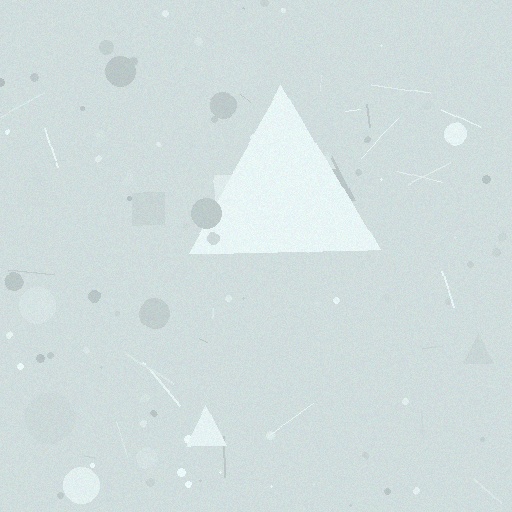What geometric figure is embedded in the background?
A triangle is embedded in the background.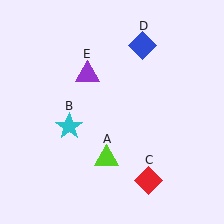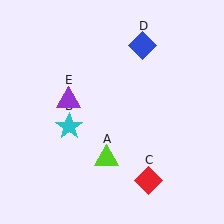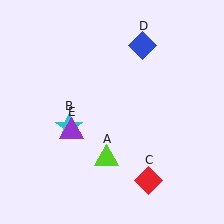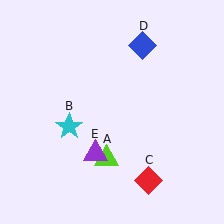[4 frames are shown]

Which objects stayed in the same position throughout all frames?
Lime triangle (object A) and cyan star (object B) and red diamond (object C) and blue diamond (object D) remained stationary.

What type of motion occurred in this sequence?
The purple triangle (object E) rotated counterclockwise around the center of the scene.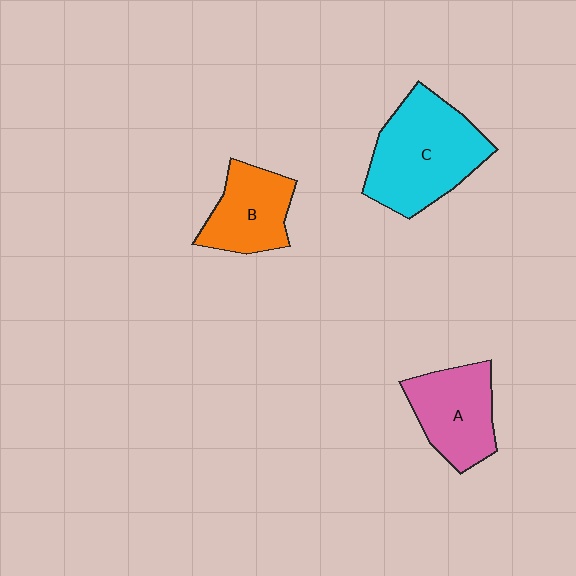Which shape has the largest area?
Shape C (cyan).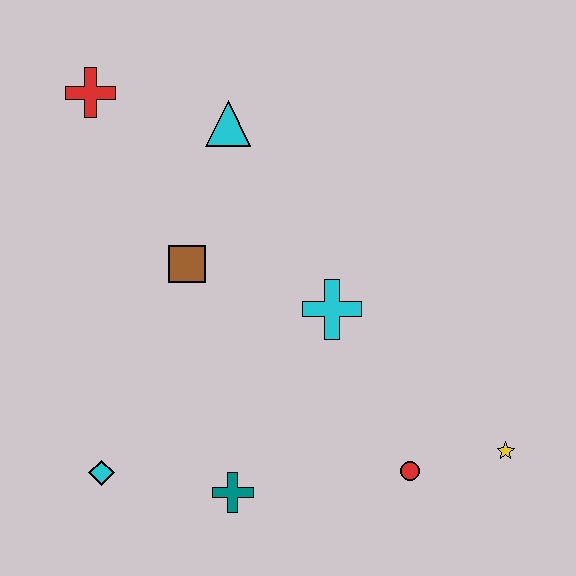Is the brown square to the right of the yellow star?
No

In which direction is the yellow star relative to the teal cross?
The yellow star is to the right of the teal cross.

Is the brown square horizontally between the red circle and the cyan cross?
No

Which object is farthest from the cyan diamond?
The yellow star is farthest from the cyan diamond.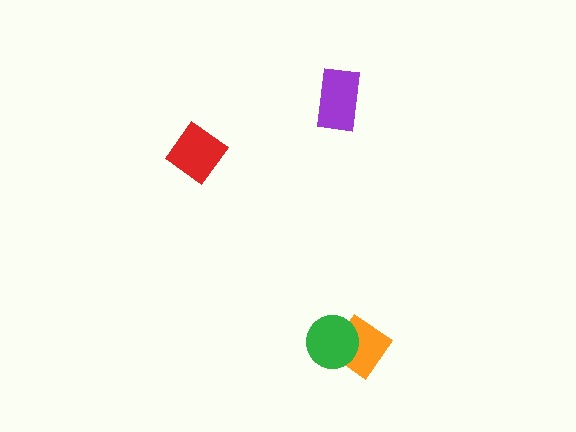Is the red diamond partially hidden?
No, no other shape covers it.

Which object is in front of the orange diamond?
The green circle is in front of the orange diamond.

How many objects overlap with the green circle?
1 object overlaps with the green circle.